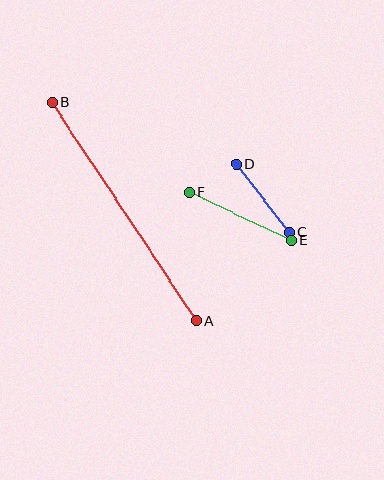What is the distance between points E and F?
The distance is approximately 113 pixels.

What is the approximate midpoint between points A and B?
The midpoint is at approximately (124, 211) pixels.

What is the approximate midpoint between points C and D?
The midpoint is at approximately (263, 198) pixels.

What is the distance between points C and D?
The distance is approximately 87 pixels.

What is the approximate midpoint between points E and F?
The midpoint is at approximately (240, 216) pixels.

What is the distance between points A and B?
The distance is approximately 262 pixels.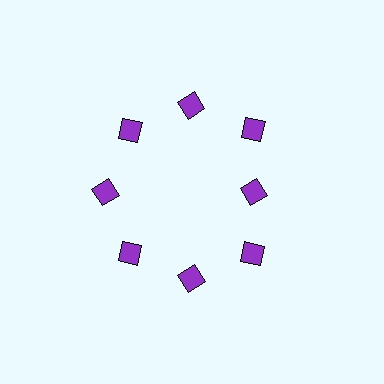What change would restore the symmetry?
The symmetry would be restored by moving it outward, back onto the ring so that all 8 diamonds sit at equal angles and equal distance from the center.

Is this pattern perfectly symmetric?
No. The 8 purple diamonds are arranged in a ring, but one element near the 3 o'clock position is pulled inward toward the center, breaking the 8-fold rotational symmetry.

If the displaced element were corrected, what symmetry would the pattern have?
It would have 8-fold rotational symmetry — the pattern would map onto itself every 45 degrees.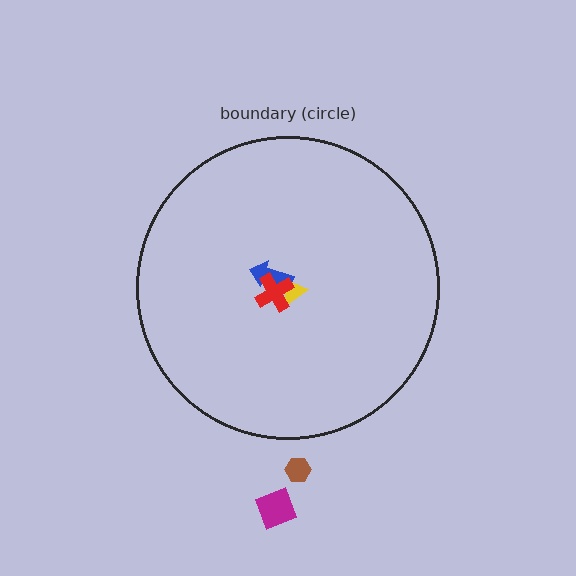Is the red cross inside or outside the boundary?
Inside.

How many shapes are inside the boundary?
3 inside, 2 outside.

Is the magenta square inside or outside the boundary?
Outside.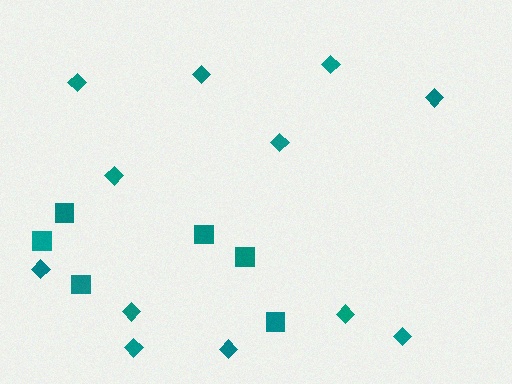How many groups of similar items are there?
There are 2 groups: one group of diamonds (12) and one group of squares (6).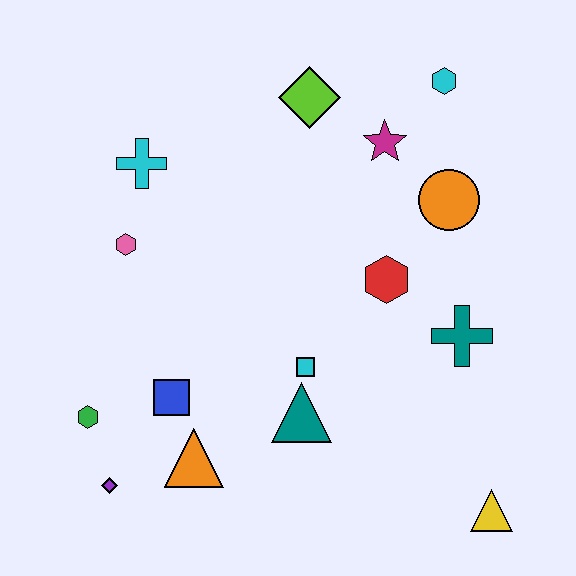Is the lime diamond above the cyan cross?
Yes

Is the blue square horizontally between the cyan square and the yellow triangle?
No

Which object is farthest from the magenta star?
The purple diamond is farthest from the magenta star.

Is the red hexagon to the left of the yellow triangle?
Yes